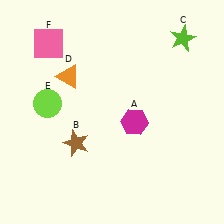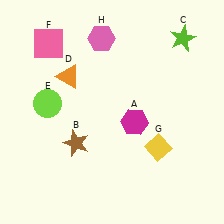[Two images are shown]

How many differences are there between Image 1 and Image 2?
There are 2 differences between the two images.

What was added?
A yellow diamond (G), a pink hexagon (H) were added in Image 2.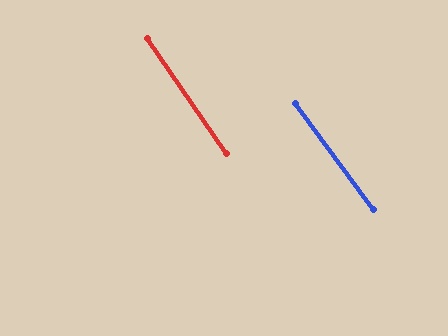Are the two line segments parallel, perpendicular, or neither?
Parallel — their directions differ by only 1.6°.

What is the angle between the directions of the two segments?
Approximately 2 degrees.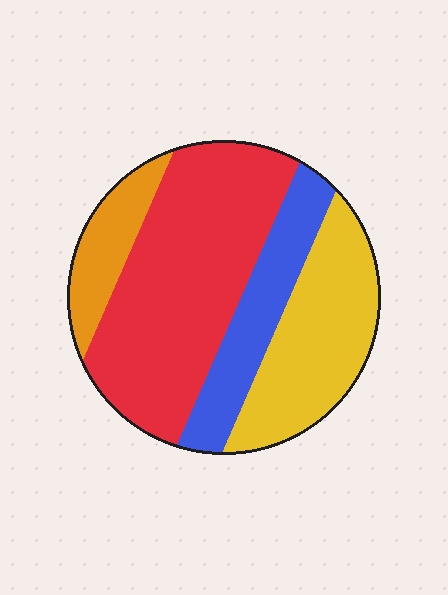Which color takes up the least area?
Orange, at roughly 10%.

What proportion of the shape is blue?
Blue covers 17% of the shape.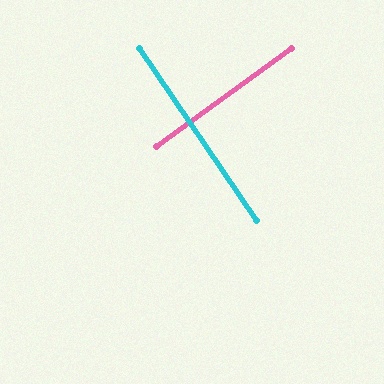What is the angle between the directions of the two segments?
Approximately 88 degrees.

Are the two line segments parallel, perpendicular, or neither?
Perpendicular — they meet at approximately 88°.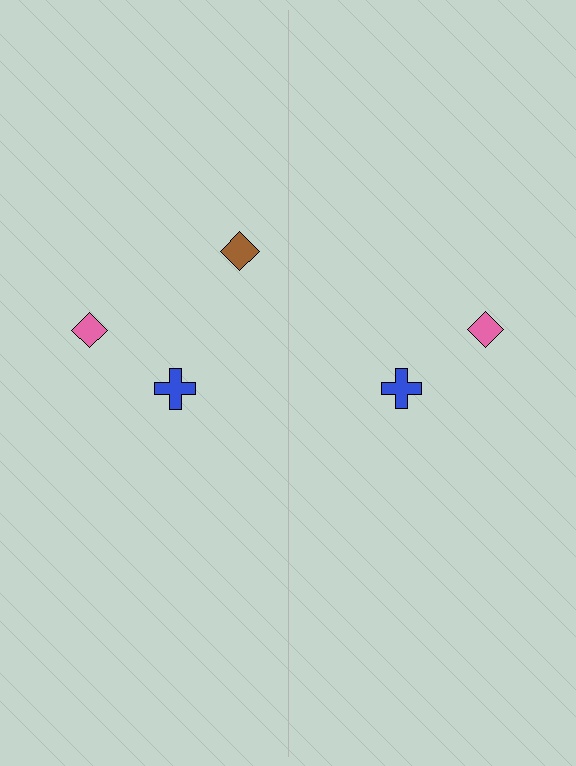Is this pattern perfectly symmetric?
No, the pattern is not perfectly symmetric. A brown diamond is missing from the right side.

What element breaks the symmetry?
A brown diamond is missing from the right side.